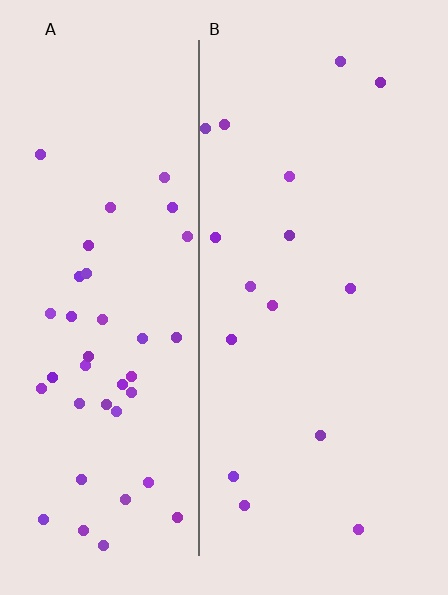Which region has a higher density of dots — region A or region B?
A (the left).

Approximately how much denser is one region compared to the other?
Approximately 2.7× — region A over region B.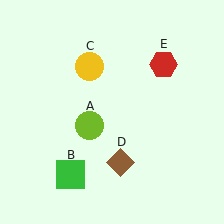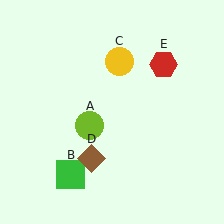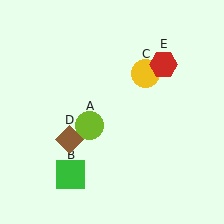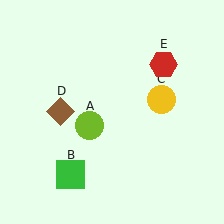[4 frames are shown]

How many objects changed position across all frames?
2 objects changed position: yellow circle (object C), brown diamond (object D).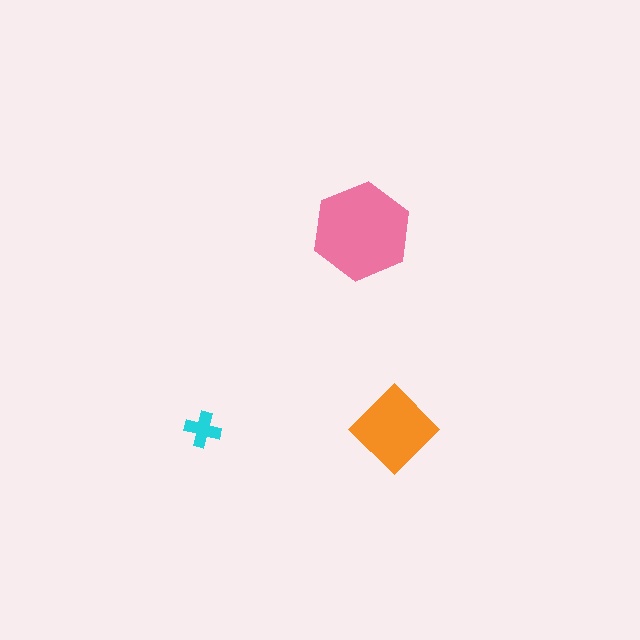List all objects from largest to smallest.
The pink hexagon, the orange diamond, the cyan cross.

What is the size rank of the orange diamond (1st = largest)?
2nd.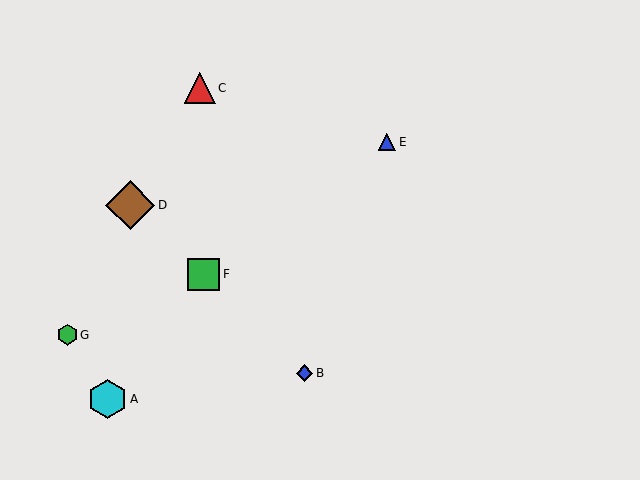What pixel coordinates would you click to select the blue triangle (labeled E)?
Click at (387, 142) to select the blue triangle E.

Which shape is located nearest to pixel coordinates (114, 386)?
The cyan hexagon (labeled A) at (107, 399) is nearest to that location.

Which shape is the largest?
The brown diamond (labeled D) is the largest.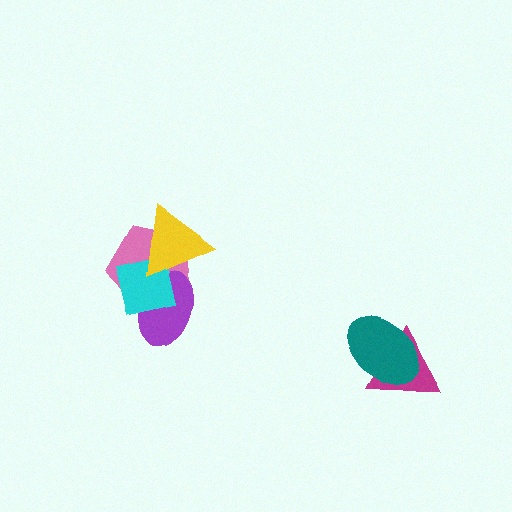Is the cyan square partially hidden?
Yes, it is partially covered by another shape.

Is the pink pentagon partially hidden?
Yes, it is partially covered by another shape.